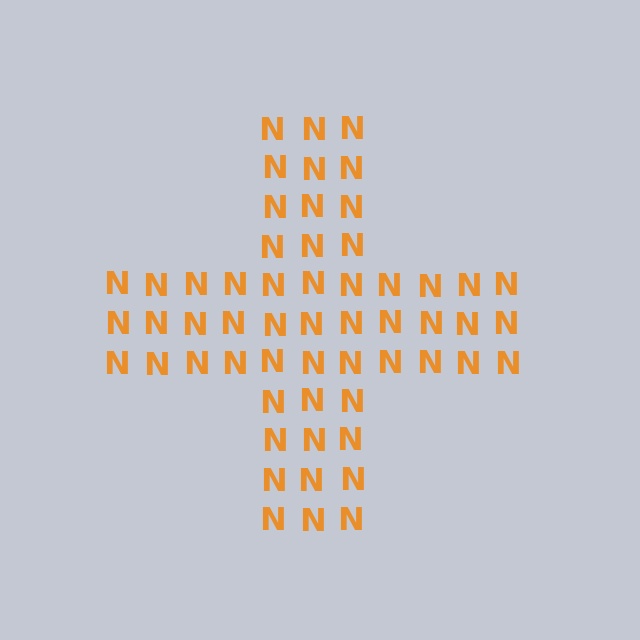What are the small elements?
The small elements are letter N's.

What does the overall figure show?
The overall figure shows a cross.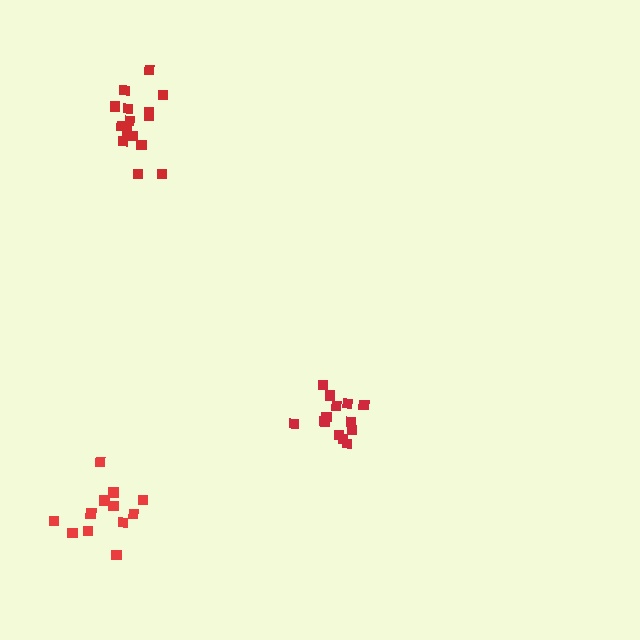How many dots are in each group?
Group 1: 12 dots, Group 2: 14 dots, Group 3: 15 dots (41 total).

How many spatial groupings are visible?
There are 3 spatial groupings.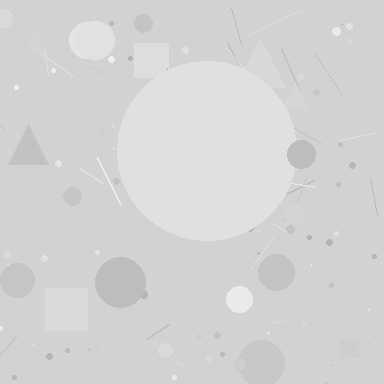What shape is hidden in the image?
A circle is hidden in the image.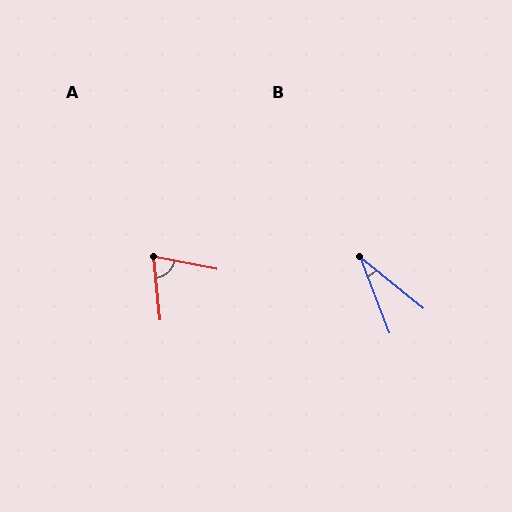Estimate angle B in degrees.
Approximately 30 degrees.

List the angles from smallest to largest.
B (30°), A (74°).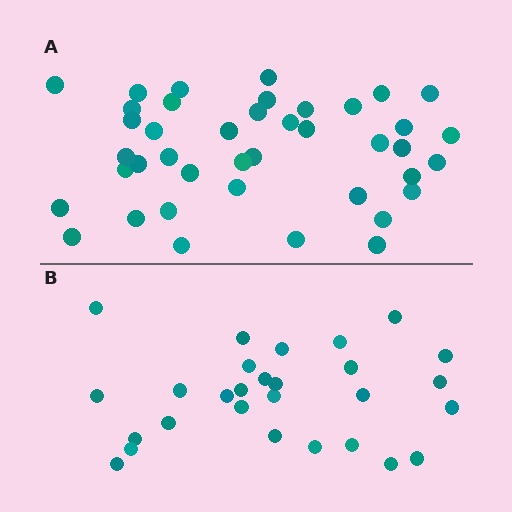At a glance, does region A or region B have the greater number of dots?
Region A (the top region) has more dots.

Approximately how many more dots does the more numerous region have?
Region A has approximately 15 more dots than region B.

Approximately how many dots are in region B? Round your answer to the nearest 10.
About 30 dots. (The exact count is 28, which rounds to 30.)